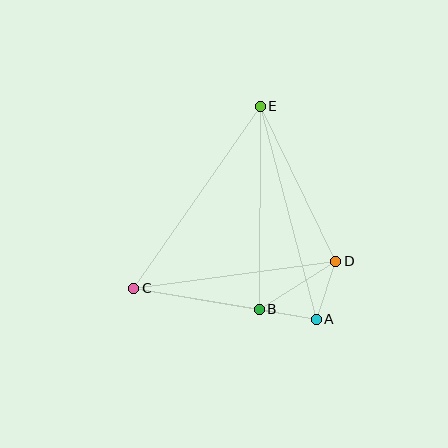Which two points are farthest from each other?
Points C and E are farthest from each other.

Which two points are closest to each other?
Points A and B are closest to each other.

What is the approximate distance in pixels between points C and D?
The distance between C and D is approximately 204 pixels.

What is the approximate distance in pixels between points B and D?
The distance between B and D is approximately 90 pixels.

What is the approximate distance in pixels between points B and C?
The distance between B and C is approximately 127 pixels.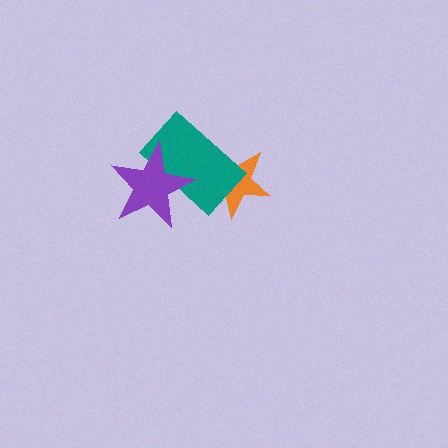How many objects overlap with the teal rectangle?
2 objects overlap with the teal rectangle.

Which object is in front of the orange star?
The teal rectangle is in front of the orange star.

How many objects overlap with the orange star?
1 object overlaps with the orange star.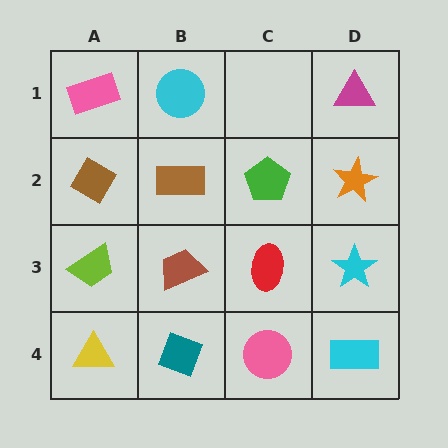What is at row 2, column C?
A green pentagon.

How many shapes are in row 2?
4 shapes.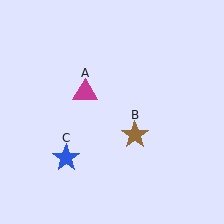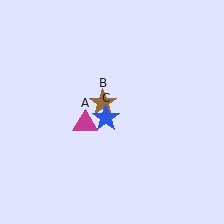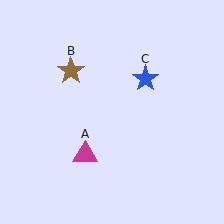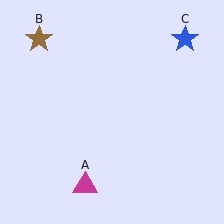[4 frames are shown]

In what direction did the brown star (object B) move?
The brown star (object B) moved up and to the left.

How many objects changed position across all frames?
3 objects changed position: magenta triangle (object A), brown star (object B), blue star (object C).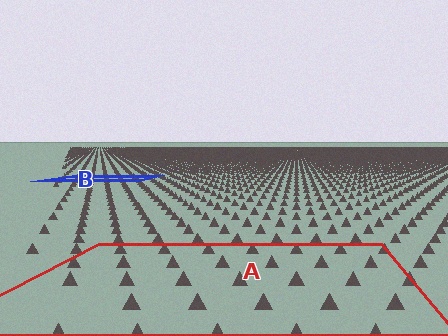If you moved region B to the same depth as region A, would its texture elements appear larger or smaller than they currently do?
They would appear larger. At a closer depth, the same texture elements are projected at a bigger on-screen size.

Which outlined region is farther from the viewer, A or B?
Region B is farther from the viewer — the texture elements inside it appear smaller and more densely packed.